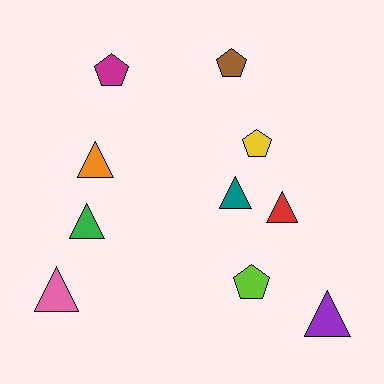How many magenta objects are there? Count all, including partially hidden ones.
There is 1 magenta object.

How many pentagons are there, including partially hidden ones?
There are 4 pentagons.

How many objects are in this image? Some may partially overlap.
There are 10 objects.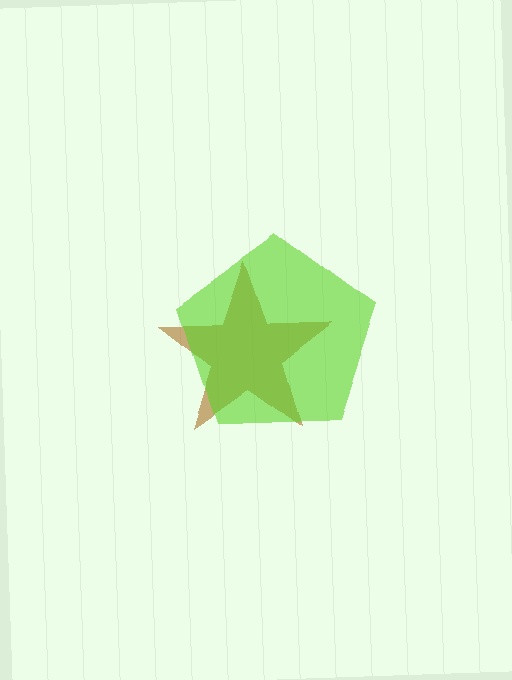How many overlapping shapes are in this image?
There are 2 overlapping shapes in the image.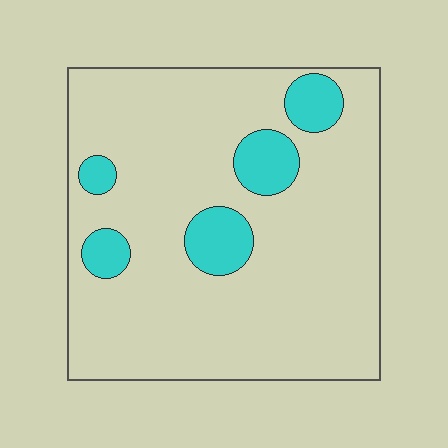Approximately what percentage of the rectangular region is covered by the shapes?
Approximately 15%.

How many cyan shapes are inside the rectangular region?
5.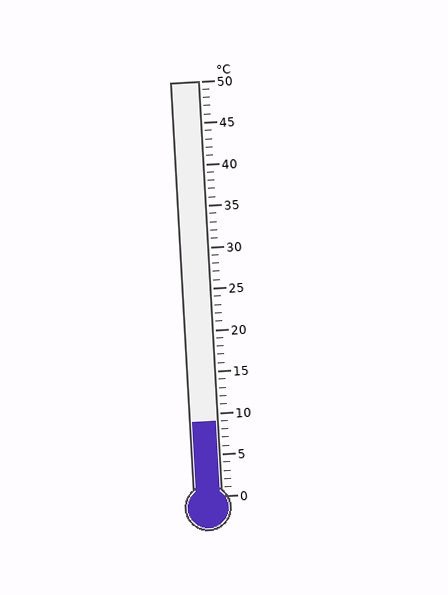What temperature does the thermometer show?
The thermometer shows approximately 9°C.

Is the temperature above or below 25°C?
The temperature is below 25°C.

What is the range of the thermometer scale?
The thermometer scale ranges from 0°C to 50°C.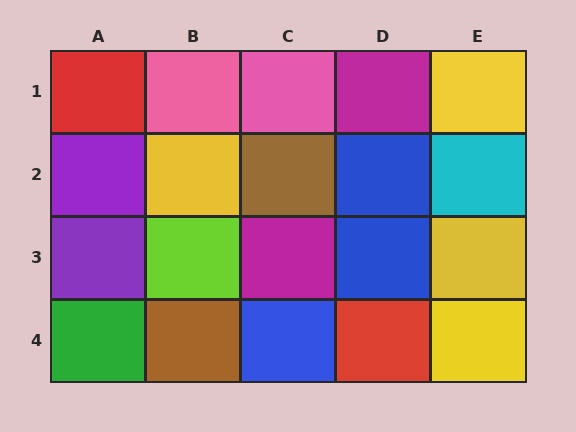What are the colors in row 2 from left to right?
Purple, yellow, brown, blue, cyan.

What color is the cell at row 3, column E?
Yellow.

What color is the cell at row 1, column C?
Pink.